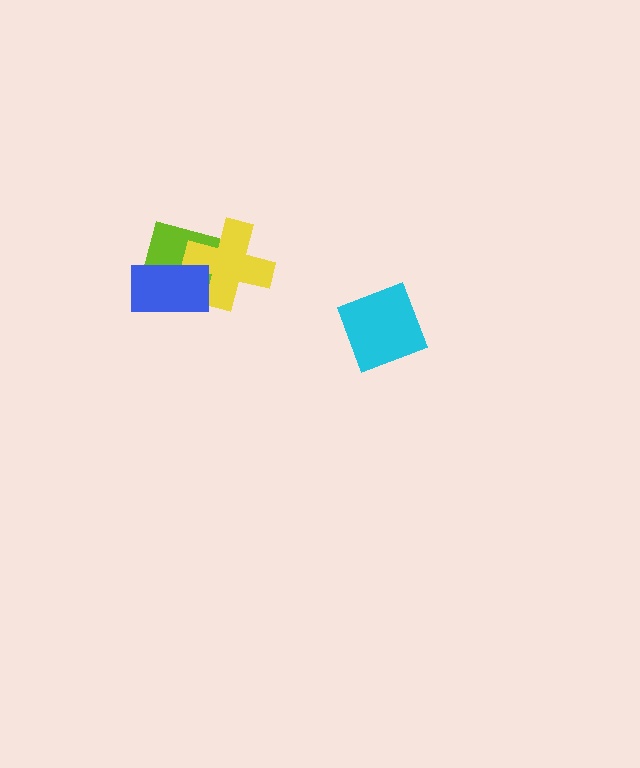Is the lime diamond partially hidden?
Yes, it is partially covered by another shape.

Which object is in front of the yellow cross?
The blue rectangle is in front of the yellow cross.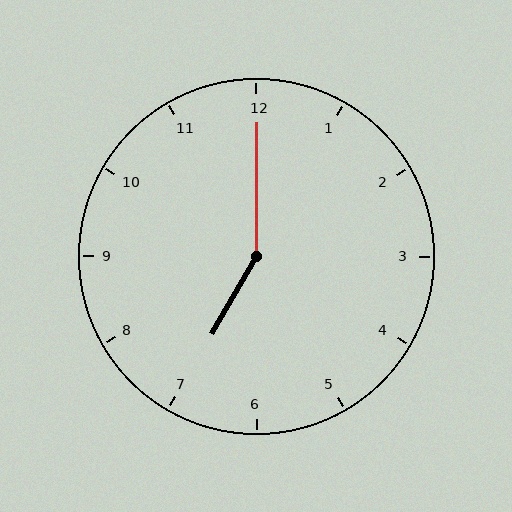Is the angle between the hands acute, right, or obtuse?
It is obtuse.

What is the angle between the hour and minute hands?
Approximately 150 degrees.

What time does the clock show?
7:00.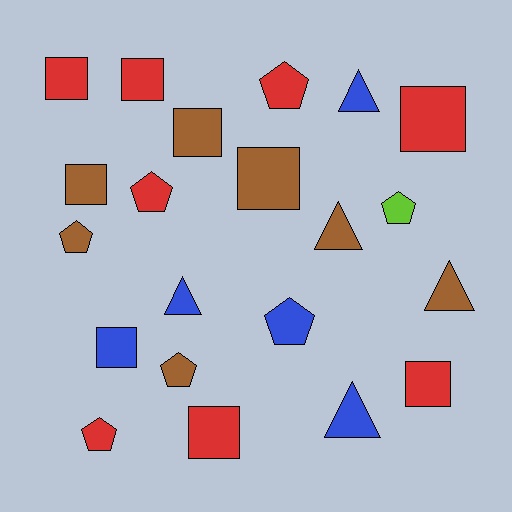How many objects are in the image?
There are 21 objects.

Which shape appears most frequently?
Square, with 9 objects.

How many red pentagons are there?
There are 3 red pentagons.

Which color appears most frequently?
Red, with 8 objects.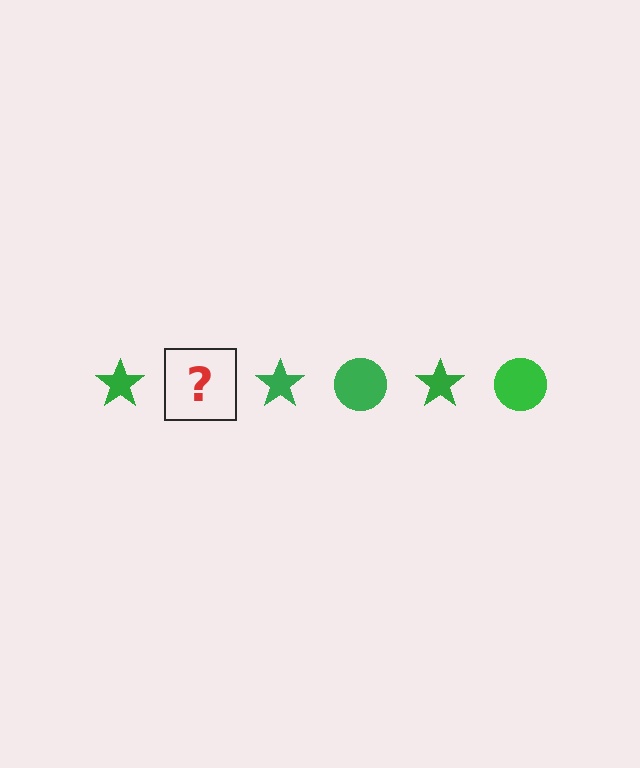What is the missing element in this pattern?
The missing element is a green circle.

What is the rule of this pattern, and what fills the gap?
The rule is that the pattern cycles through star, circle shapes in green. The gap should be filled with a green circle.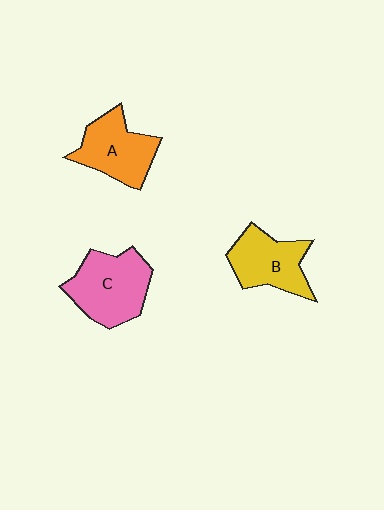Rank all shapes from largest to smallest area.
From largest to smallest: C (pink), A (orange), B (yellow).